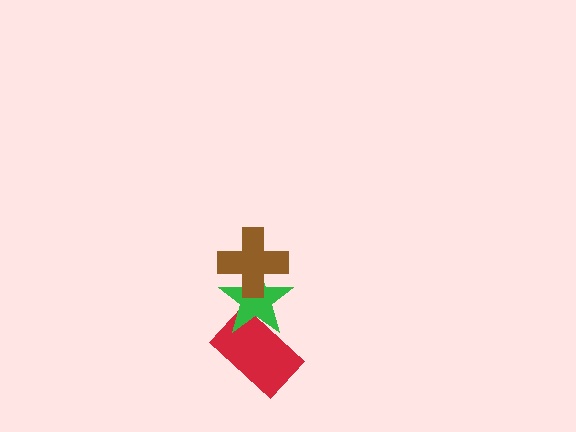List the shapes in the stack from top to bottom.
From top to bottom: the brown cross, the green star, the red rectangle.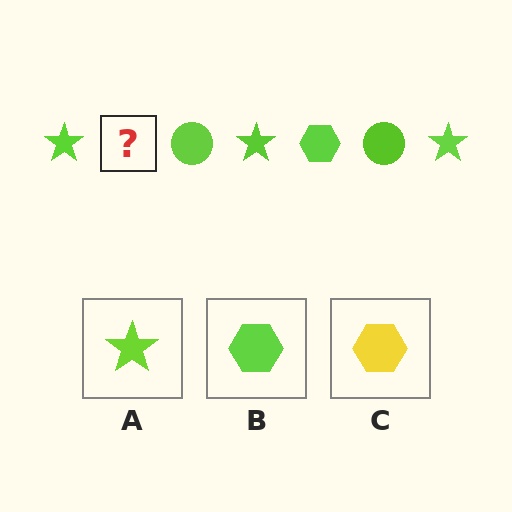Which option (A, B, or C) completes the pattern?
B.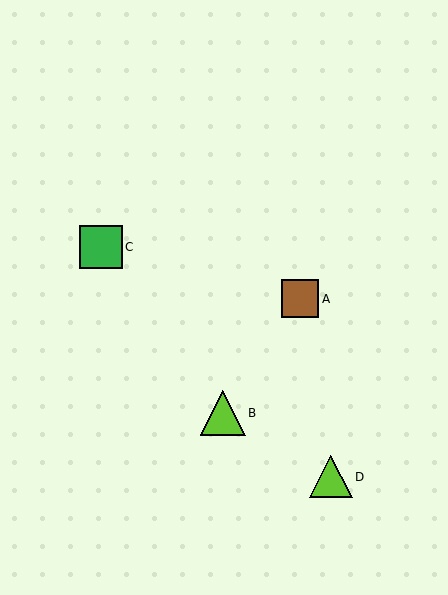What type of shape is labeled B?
Shape B is a lime triangle.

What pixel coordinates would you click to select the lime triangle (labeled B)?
Click at (223, 413) to select the lime triangle B.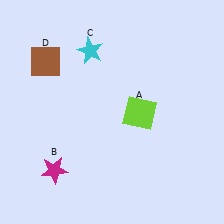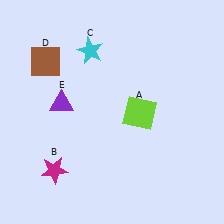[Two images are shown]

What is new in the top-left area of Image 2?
A purple triangle (E) was added in the top-left area of Image 2.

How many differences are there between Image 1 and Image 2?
There is 1 difference between the two images.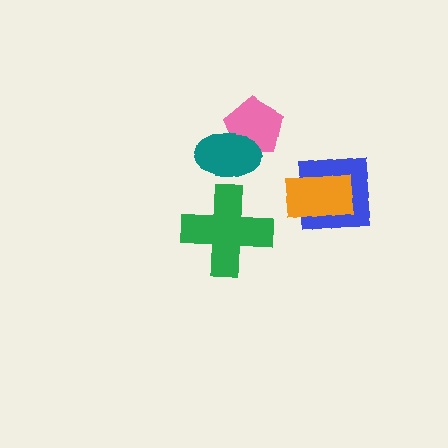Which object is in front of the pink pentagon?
The teal ellipse is in front of the pink pentagon.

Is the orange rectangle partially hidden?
No, no other shape covers it.